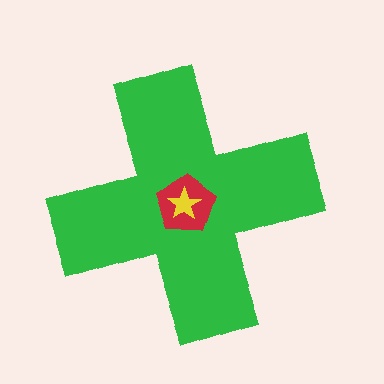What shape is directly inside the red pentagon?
The yellow star.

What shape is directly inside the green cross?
The red pentagon.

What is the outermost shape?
The green cross.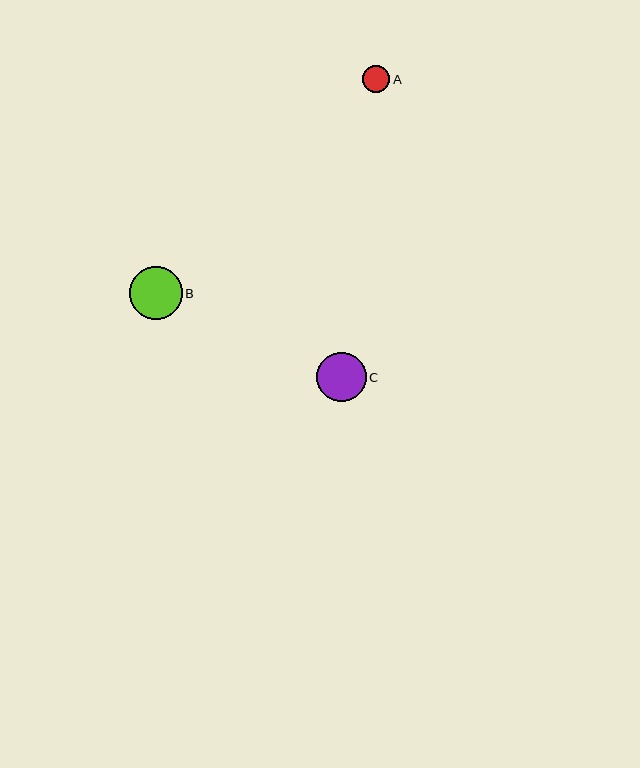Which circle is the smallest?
Circle A is the smallest with a size of approximately 27 pixels.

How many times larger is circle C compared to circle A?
Circle C is approximately 1.8 times the size of circle A.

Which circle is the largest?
Circle B is the largest with a size of approximately 53 pixels.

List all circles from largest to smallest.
From largest to smallest: B, C, A.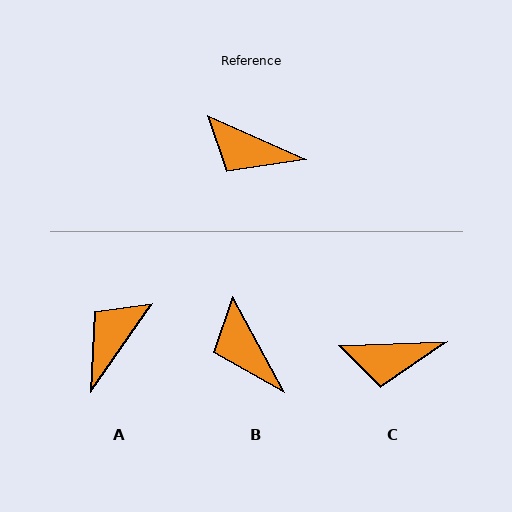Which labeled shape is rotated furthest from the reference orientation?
A, about 101 degrees away.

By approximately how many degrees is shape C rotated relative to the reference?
Approximately 26 degrees counter-clockwise.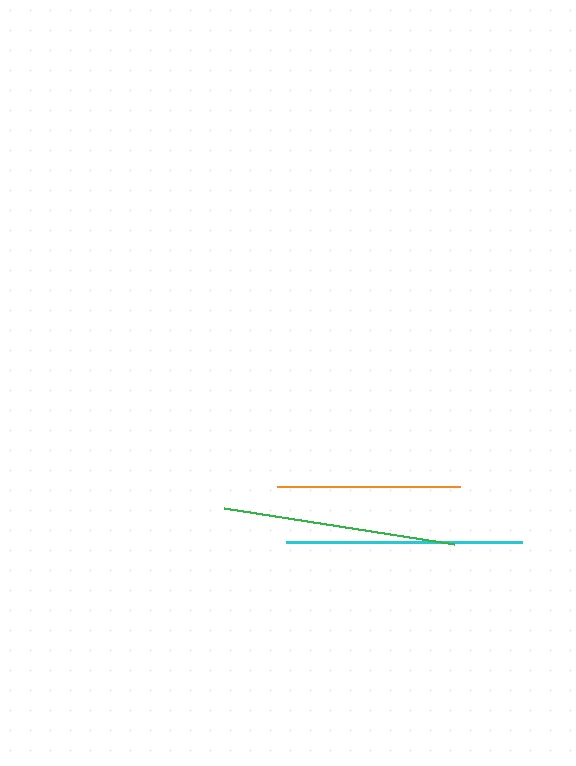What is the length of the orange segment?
The orange segment is approximately 184 pixels long.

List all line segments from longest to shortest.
From longest to shortest: cyan, green, orange.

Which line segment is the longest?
The cyan line is the longest at approximately 236 pixels.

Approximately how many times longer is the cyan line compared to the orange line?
The cyan line is approximately 1.3 times the length of the orange line.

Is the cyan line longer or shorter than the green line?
The cyan line is longer than the green line.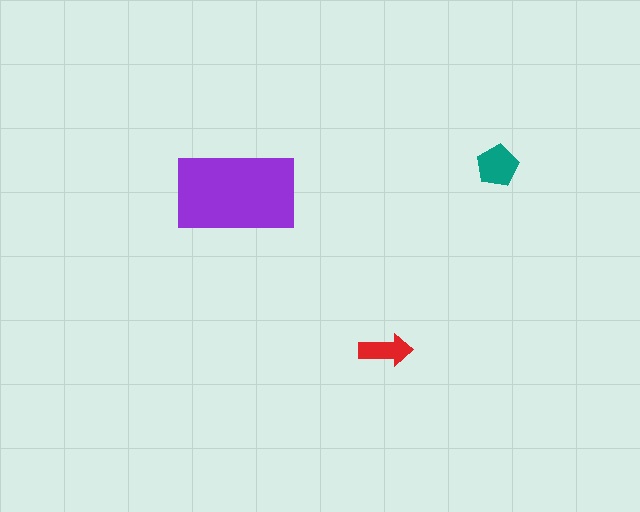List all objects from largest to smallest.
The purple rectangle, the teal pentagon, the red arrow.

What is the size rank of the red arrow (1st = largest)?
3rd.